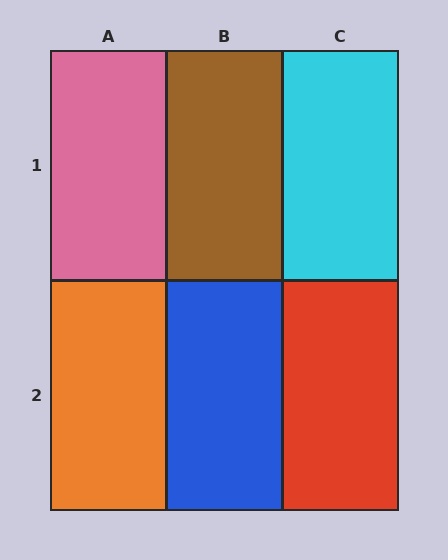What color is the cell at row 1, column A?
Pink.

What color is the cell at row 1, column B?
Brown.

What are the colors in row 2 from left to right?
Orange, blue, red.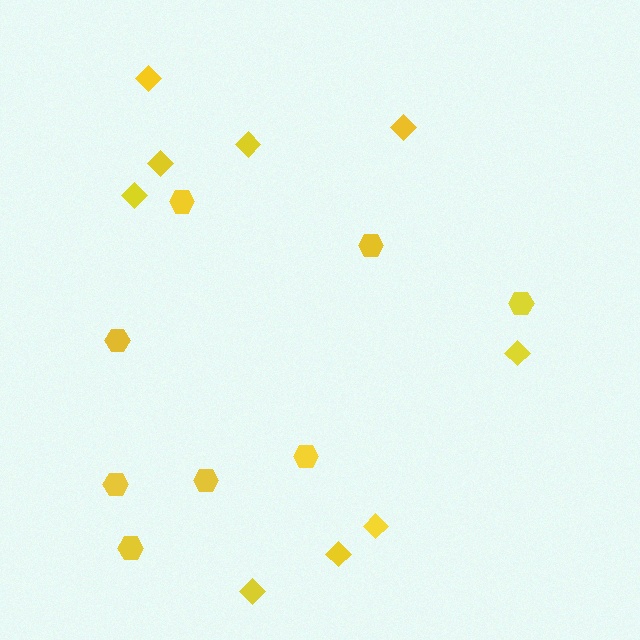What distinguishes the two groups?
There are 2 groups: one group of diamonds (9) and one group of hexagons (8).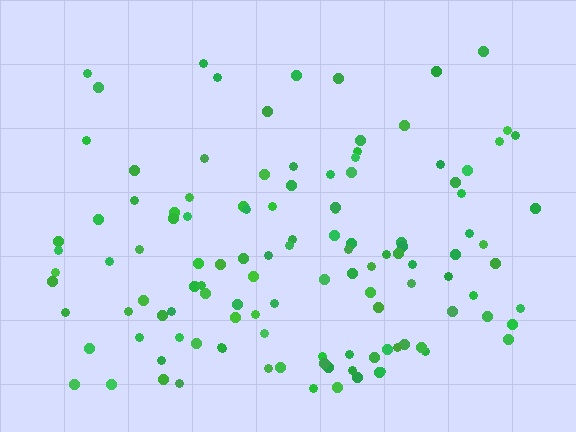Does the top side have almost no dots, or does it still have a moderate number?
Still a moderate number, just noticeably fewer than the bottom.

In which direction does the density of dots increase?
From top to bottom, with the bottom side densest.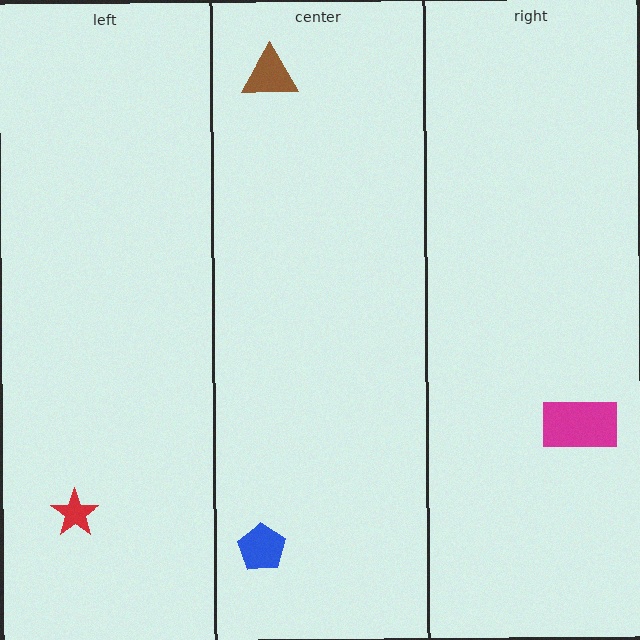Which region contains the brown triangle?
The center region.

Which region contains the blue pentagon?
The center region.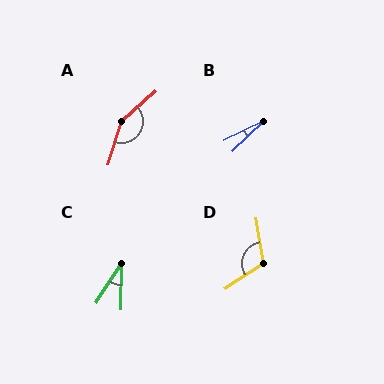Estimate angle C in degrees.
Approximately 33 degrees.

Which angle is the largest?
A, at approximately 148 degrees.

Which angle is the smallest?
B, at approximately 19 degrees.